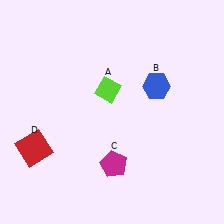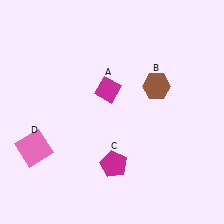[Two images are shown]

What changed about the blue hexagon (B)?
In Image 1, B is blue. In Image 2, it changed to brown.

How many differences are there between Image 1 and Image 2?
There are 3 differences between the two images.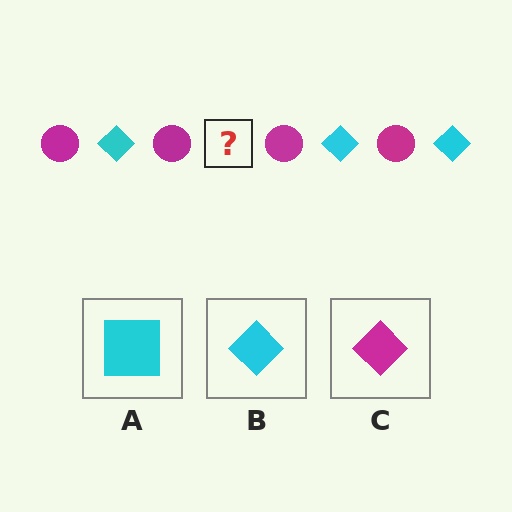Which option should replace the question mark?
Option B.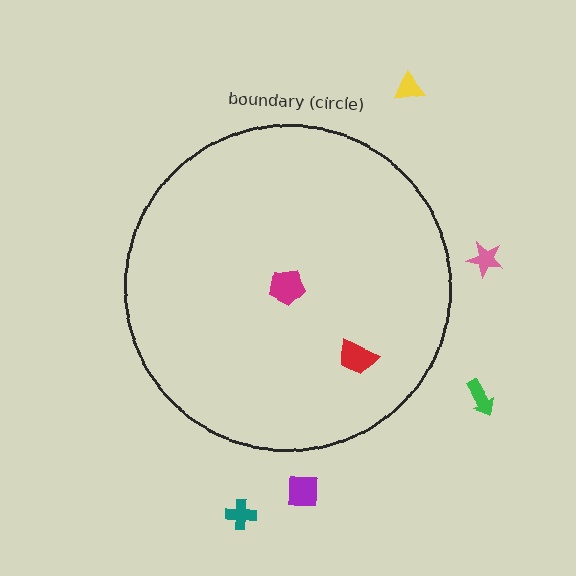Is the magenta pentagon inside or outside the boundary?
Inside.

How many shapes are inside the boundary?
2 inside, 5 outside.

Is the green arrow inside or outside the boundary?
Outside.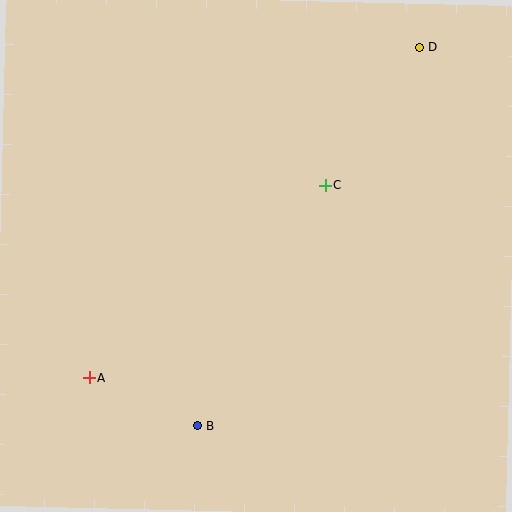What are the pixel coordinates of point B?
Point B is at (197, 426).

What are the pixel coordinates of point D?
Point D is at (420, 47).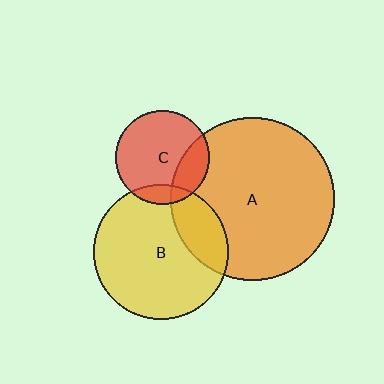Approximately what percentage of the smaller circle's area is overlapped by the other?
Approximately 20%.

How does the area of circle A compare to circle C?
Approximately 3.0 times.